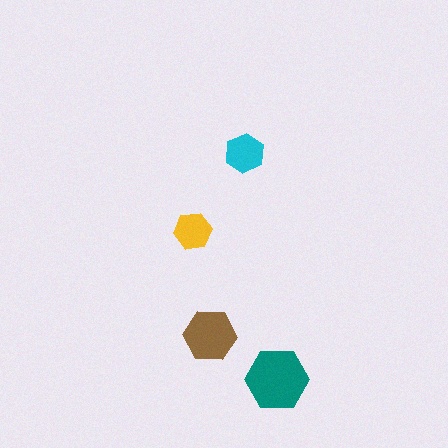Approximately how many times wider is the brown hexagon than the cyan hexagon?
About 1.5 times wider.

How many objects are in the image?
There are 4 objects in the image.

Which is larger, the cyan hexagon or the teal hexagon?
The teal one.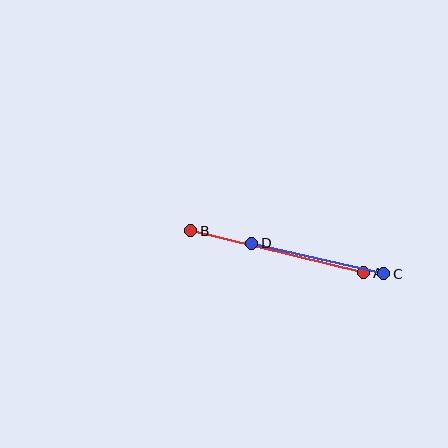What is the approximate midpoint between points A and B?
The midpoint is at approximately (277, 252) pixels.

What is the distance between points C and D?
The distance is approximately 135 pixels.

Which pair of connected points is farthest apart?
Points A and B are farthest apart.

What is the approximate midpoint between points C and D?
The midpoint is at approximately (318, 258) pixels.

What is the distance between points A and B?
The distance is approximately 178 pixels.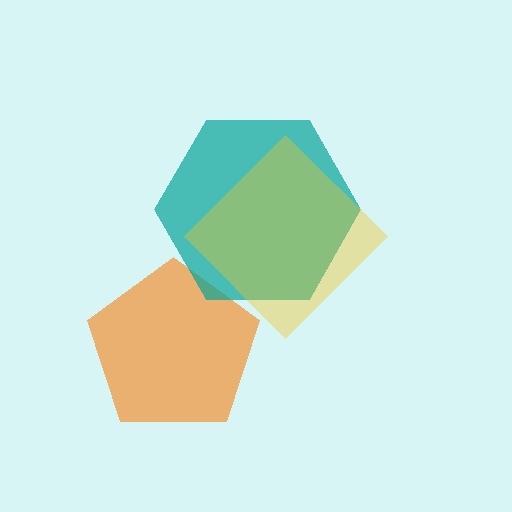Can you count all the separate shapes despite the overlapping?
Yes, there are 3 separate shapes.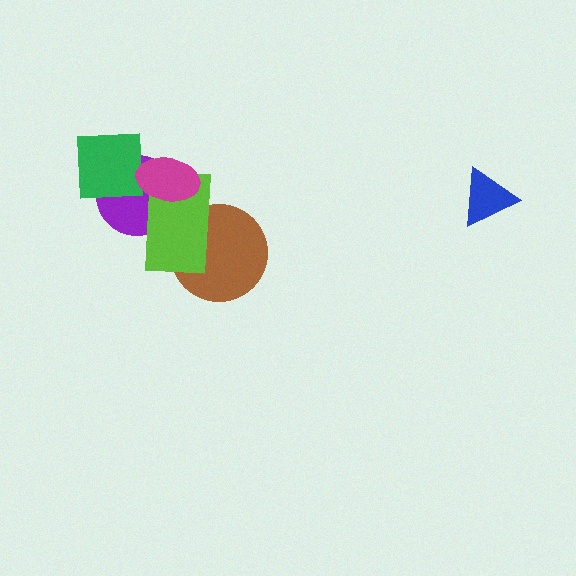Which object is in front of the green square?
The magenta ellipse is in front of the green square.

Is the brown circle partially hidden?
Yes, it is partially covered by another shape.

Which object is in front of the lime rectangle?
The magenta ellipse is in front of the lime rectangle.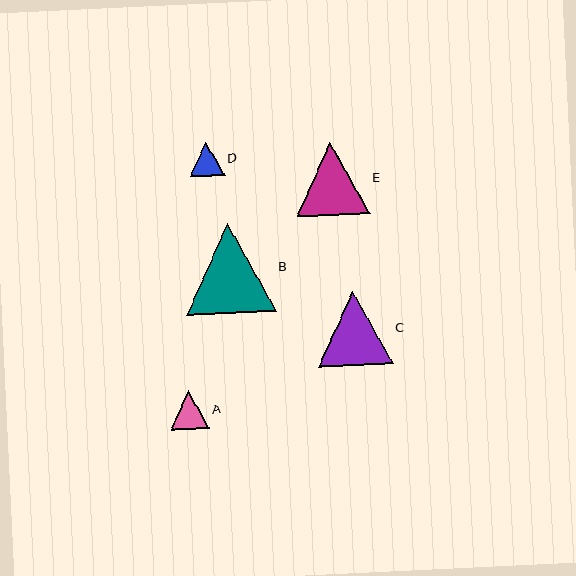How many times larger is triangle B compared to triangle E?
Triangle B is approximately 1.2 times the size of triangle E.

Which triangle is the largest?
Triangle B is the largest with a size of approximately 90 pixels.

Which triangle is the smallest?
Triangle D is the smallest with a size of approximately 34 pixels.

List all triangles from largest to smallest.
From largest to smallest: B, C, E, A, D.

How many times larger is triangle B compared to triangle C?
Triangle B is approximately 1.2 times the size of triangle C.